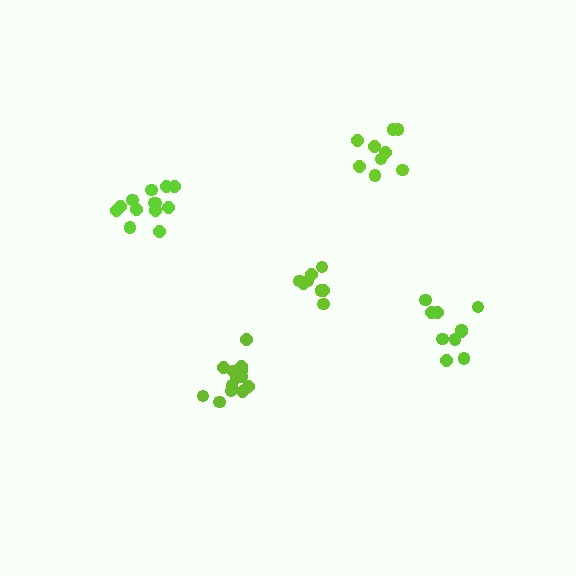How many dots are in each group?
Group 1: 9 dots, Group 2: 13 dots, Group 3: 8 dots, Group 4: 10 dots, Group 5: 14 dots (54 total).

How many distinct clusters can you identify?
There are 5 distinct clusters.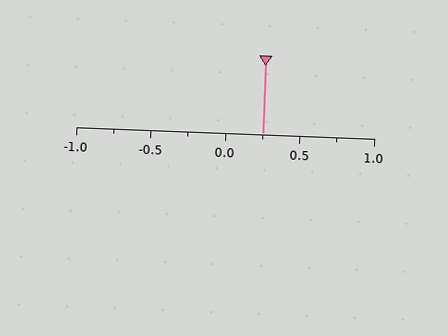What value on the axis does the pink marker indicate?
The marker indicates approximately 0.25.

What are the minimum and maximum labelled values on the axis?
The axis runs from -1.0 to 1.0.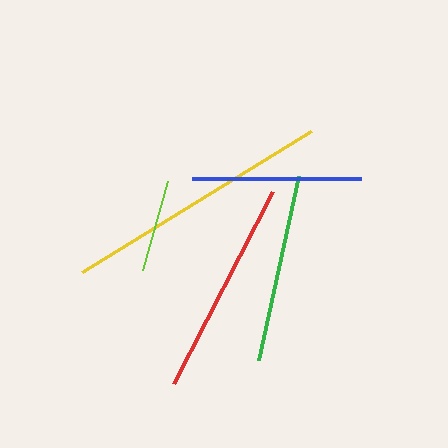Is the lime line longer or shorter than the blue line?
The blue line is longer than the lime line.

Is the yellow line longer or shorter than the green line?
The yellow line is longer than the green line.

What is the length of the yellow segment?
The yellow segment is approximately 269 pixels long.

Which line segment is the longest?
The yellow line is the longest at approximately 269 pixels.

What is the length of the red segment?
The red segment is approximately 217 pixels long.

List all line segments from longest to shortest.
From longest to shortest: yellow, red, green, blue, lime.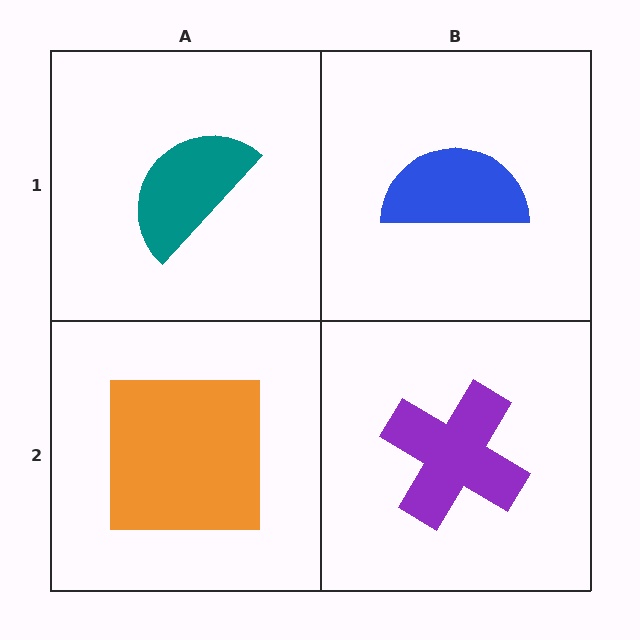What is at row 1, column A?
A teal semicircle.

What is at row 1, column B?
A blue semicircle.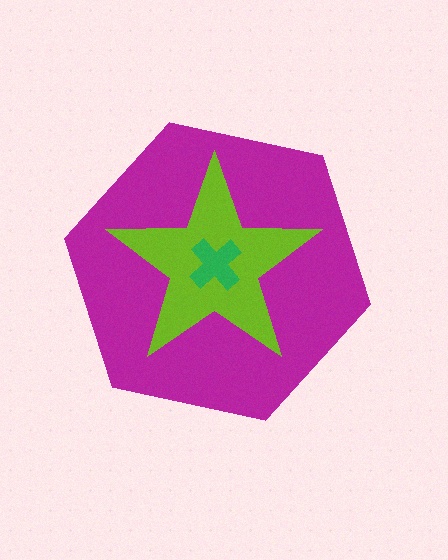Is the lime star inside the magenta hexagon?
Yes.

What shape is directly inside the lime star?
The green cross.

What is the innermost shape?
The green cross.